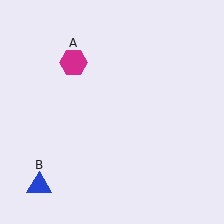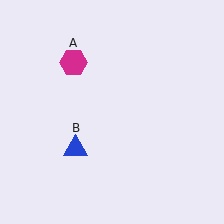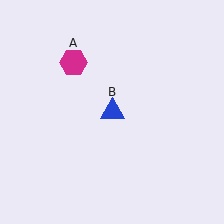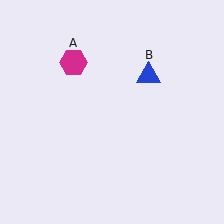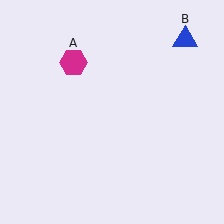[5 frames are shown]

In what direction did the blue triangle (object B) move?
The blue triangle (object B) moved up and to the right.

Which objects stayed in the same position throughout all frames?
Magenta hexagon (object A) remained stationary.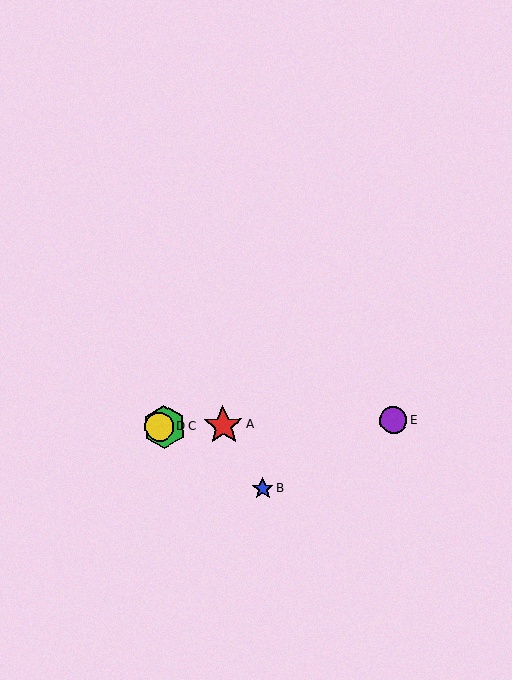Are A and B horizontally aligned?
No, A is at y≈425 and B is at y≈488.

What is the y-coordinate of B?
Object B is at y≈488.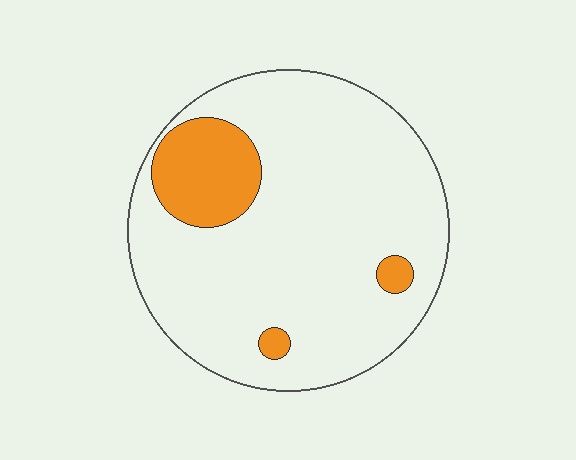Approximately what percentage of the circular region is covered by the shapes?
Approximately 15%.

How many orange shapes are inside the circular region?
3.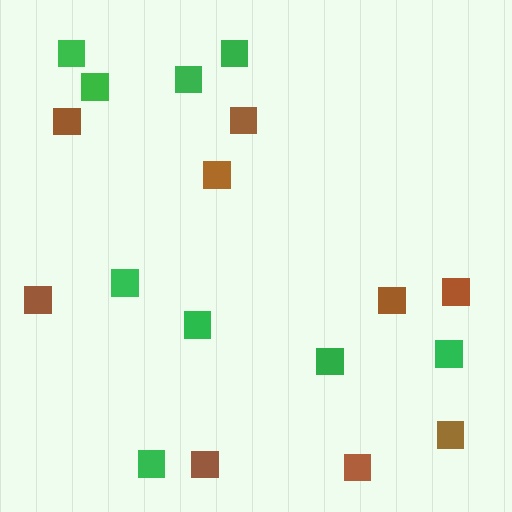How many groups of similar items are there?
There are 2 groups: one group of green squares (9) and one group of brown squares (9).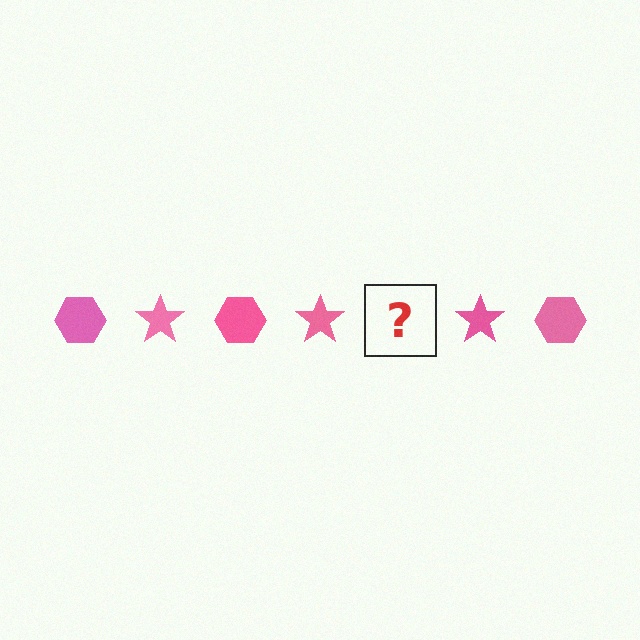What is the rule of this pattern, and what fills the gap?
The rule is that the pattern cycles through hexagon, star shapes in pink. The gap should be filled with a pink hexagon.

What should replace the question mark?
The question mark should be replaced with a pink hexagon.